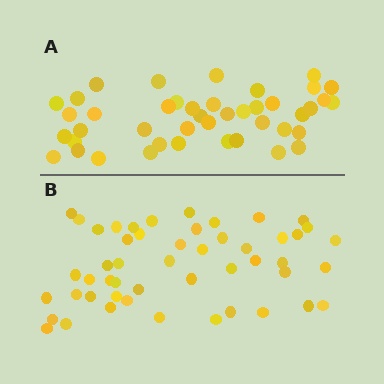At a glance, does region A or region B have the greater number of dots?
Region B (the bottom region) has more dots.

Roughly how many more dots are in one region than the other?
Region B has roughly 8 or so more dots than region A.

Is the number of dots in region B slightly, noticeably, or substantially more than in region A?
Region B has only slightly more — the two regions are fairly close. The ratio is roughly 1.2 to 1.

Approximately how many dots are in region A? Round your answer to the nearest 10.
About 40 dots. (The exact count is 43, which rounds to 40.)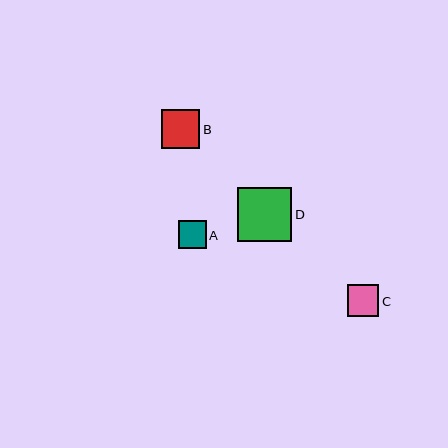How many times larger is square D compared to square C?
Square D is approximately 1.7 times the size of square C.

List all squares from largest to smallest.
From largest to smallest: D, B, C, A.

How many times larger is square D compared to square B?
Square D is approximately 1.4 times the size of square B.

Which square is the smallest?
Square A is the smallest with a size of approximately 28 pixels.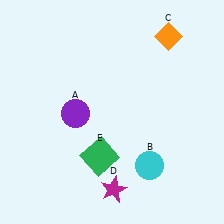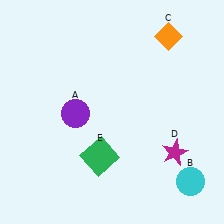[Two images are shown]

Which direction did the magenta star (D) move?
The magenta star (D) moved right.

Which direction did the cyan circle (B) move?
The cyan circle (B) moved right.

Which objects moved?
The objects that moved are: the cyan circle (B), the magenta star (D).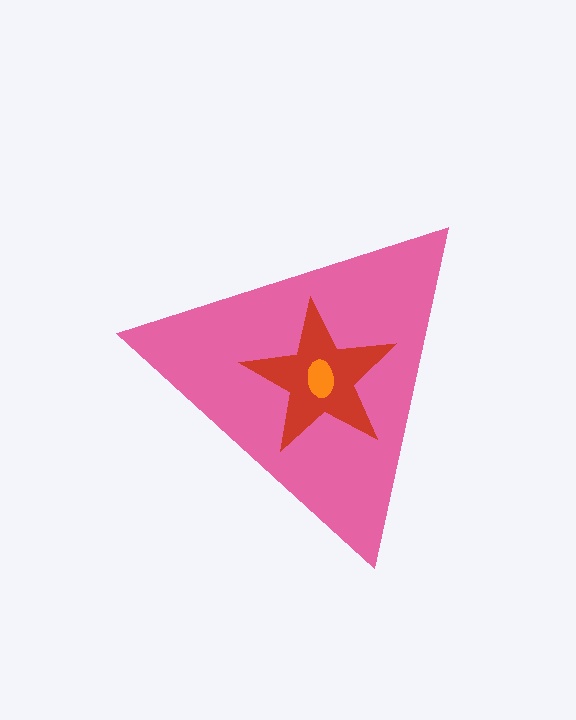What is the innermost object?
The orange ellipse.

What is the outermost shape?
The pink triangle.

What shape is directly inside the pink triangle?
The red star.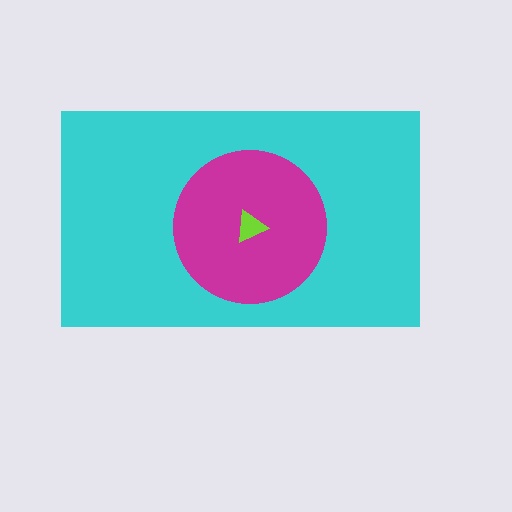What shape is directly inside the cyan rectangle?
The magenta circle.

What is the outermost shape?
The cyan rectangle.